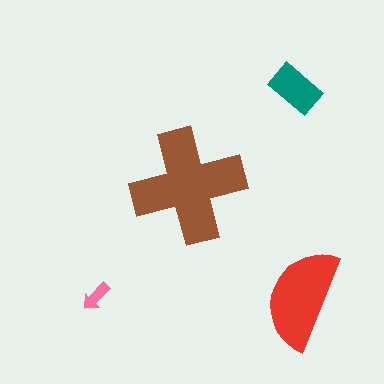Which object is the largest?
The brown cross.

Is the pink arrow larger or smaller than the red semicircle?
Smaller.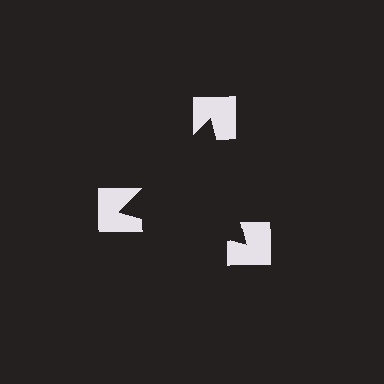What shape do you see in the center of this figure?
An illusory triangle — its edges are inferred from the aligned wedge cuts in the notched squares, not physically drawn.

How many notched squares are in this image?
There are 3 — one at each vertex of the illusory triangle.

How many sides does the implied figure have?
3 sides.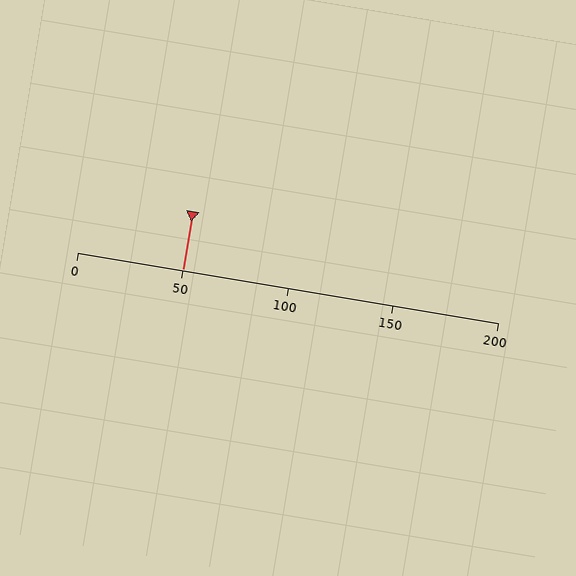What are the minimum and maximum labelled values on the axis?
The axis runs from 0 to 200.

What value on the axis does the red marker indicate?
The marker indicates approximately 50.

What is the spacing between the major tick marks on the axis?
The major ticks are spaced 50 apart.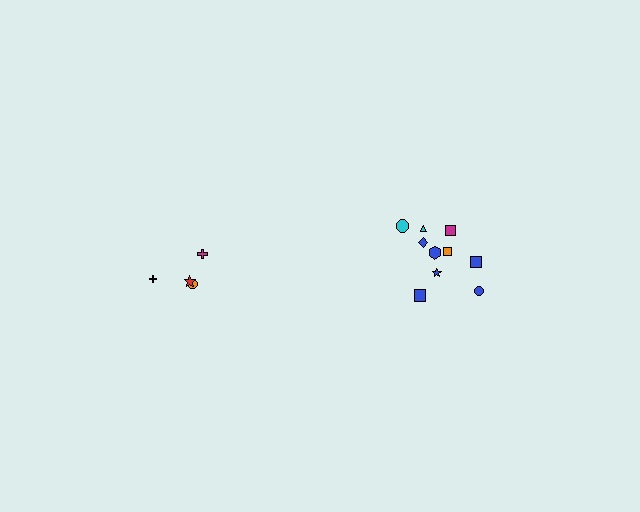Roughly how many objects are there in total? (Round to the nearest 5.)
Roughly 15 objects in total.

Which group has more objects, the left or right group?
The right group.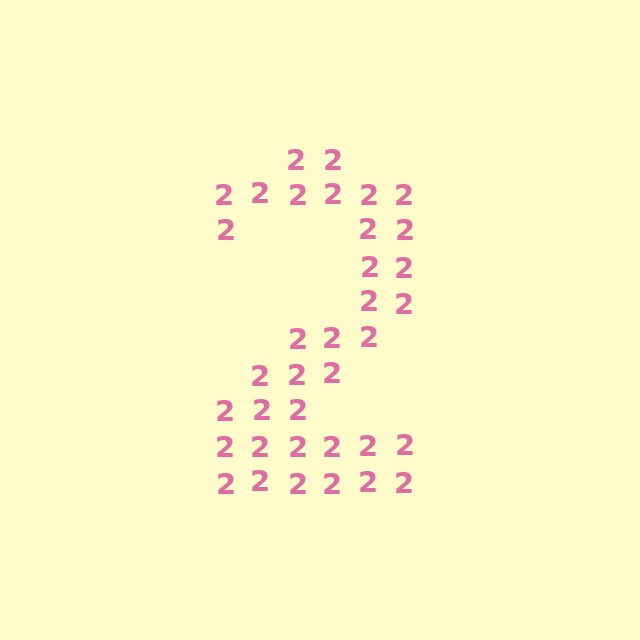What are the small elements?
The small elements are digit 2's.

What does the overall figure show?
The overall figure shows the digit 2.